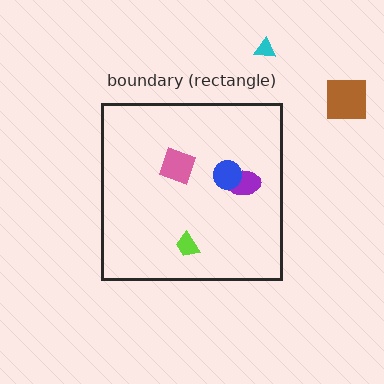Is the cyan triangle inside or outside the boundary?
Outside.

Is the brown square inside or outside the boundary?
Outside.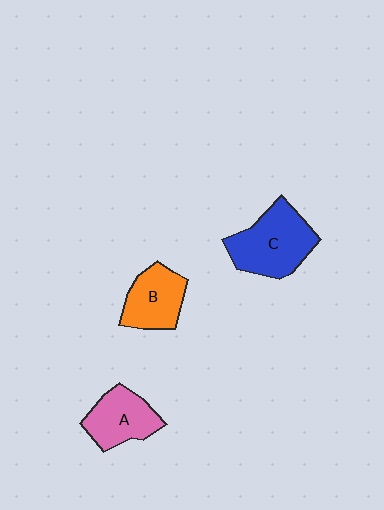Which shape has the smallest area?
Shape B (orange).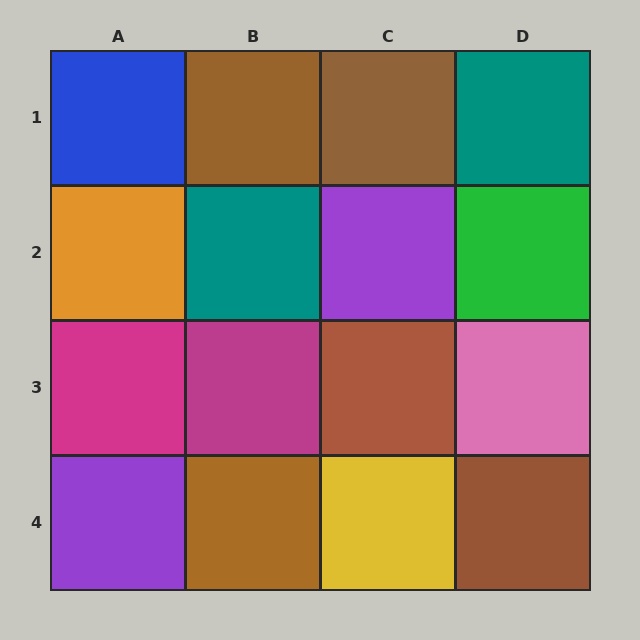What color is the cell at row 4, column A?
Purple.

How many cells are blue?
1 cell is blue.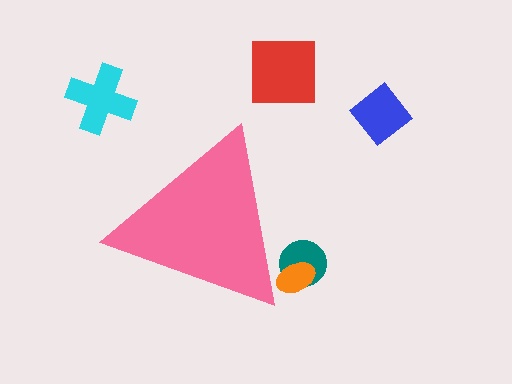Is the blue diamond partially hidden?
No, the blue diamond is fully visible.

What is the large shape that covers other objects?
A pink triangle.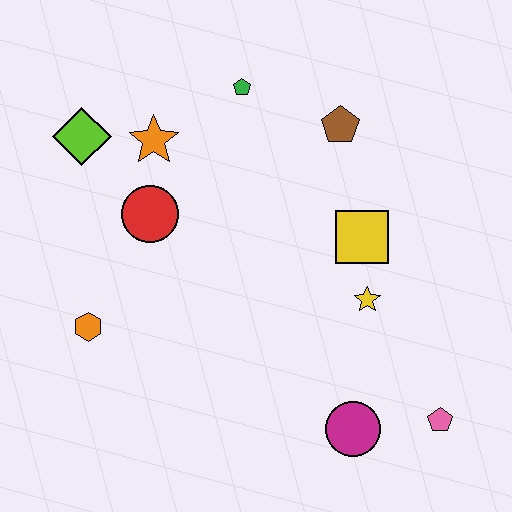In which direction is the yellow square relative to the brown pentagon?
The yellow square is below the brown pentagon.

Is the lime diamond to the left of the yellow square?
Yes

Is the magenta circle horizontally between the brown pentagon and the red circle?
No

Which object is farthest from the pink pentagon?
The lime diamond is farthest from the pink pentagon.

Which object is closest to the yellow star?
The yellow square is closest to the yellow star.